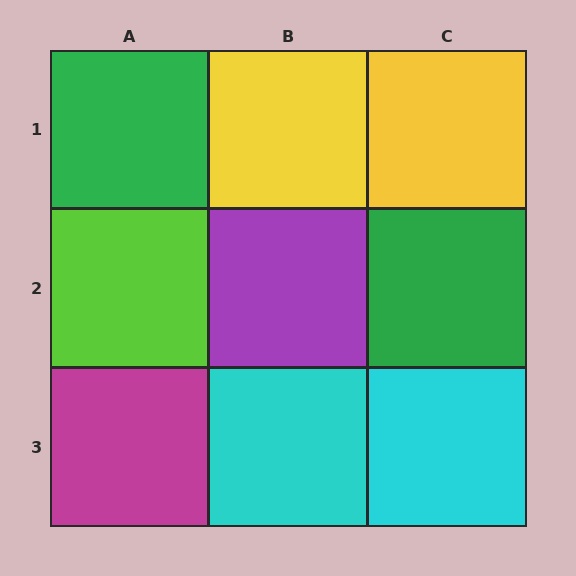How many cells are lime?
1 cell is lime.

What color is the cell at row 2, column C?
Green.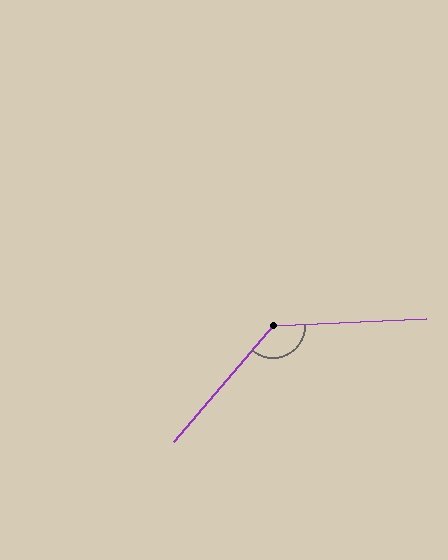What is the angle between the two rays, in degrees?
Approximately 133 degrees.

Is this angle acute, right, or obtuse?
It is obtuse.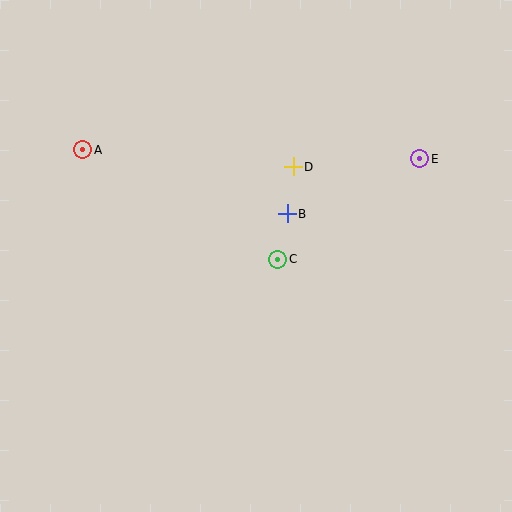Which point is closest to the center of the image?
Point C at (278, 259) is closest to the center.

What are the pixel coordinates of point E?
Point E is at (419, 159).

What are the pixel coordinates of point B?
Point B is at (287, 214).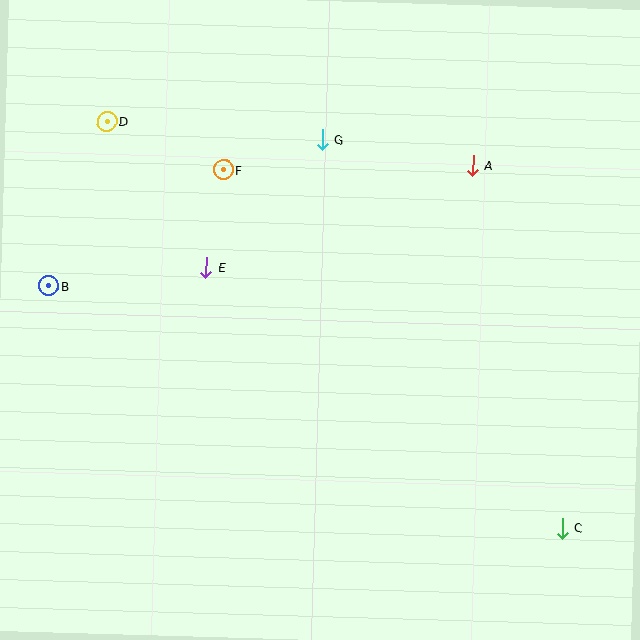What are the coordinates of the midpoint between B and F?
The midpoint between B and F is at (136, 228).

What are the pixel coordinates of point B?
Point B is at (48, 286).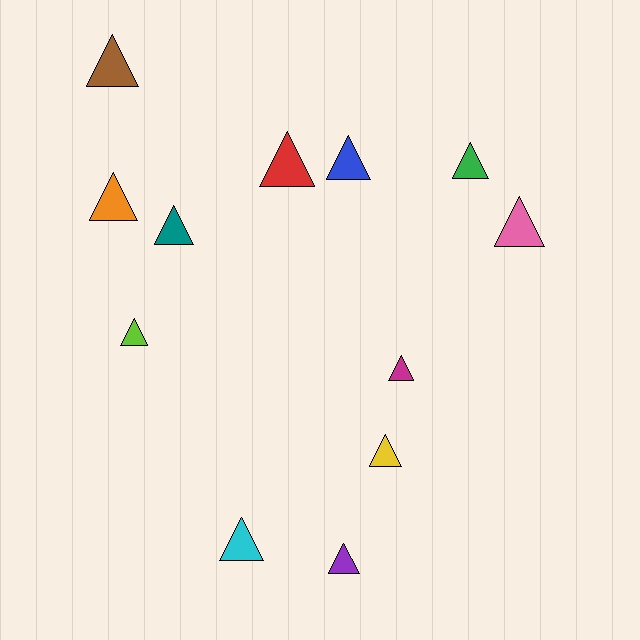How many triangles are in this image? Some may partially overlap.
There are 12 triangles.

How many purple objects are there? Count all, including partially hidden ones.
There is 1 purple object.